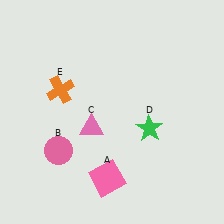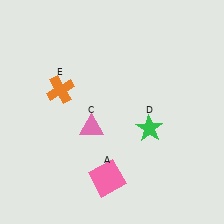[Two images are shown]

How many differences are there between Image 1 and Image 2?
There is 1 difference between the two images.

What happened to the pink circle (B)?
The pink circle (B) was removed in Image 2. It was in the bottom-left area of Image 1.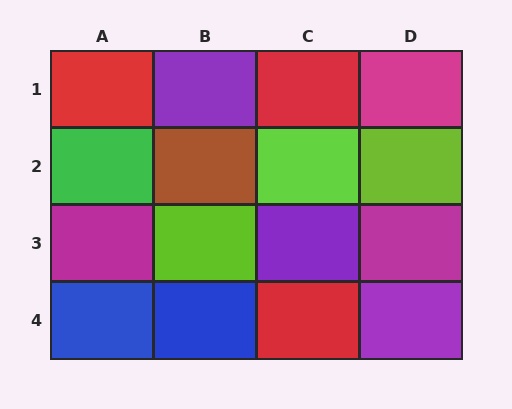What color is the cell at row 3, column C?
Purple.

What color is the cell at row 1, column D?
Magenta.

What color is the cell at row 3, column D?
Magenta.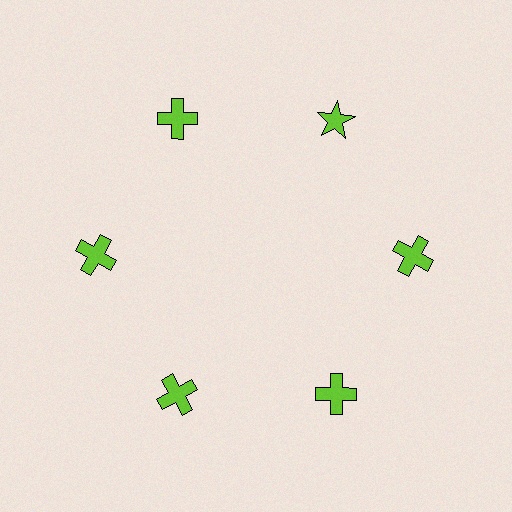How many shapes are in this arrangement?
There are 6 shapes arranged in a ring pattern.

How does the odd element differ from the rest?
It has a different shape: star instead of cross.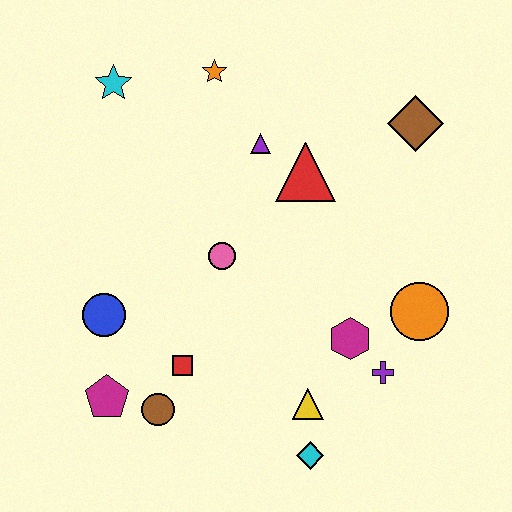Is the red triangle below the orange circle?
No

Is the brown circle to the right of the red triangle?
No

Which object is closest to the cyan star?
The orange star is closest to the cyan star.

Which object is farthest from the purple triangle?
The cyan diamond is farthest from the purple triangle.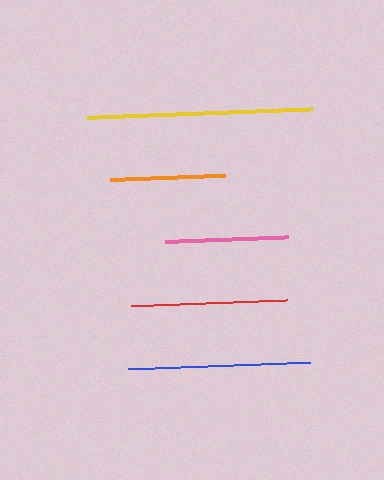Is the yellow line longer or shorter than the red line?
The yellow line is longer than the red line.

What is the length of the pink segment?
The pink segment is approximately 123 pixels long.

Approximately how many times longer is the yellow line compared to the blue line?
The yellow line is approximately 1.2 times the length of the blue line.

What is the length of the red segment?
The red segment is approximately 156 pixels long.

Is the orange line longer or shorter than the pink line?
The pink line is longer than the orange line.